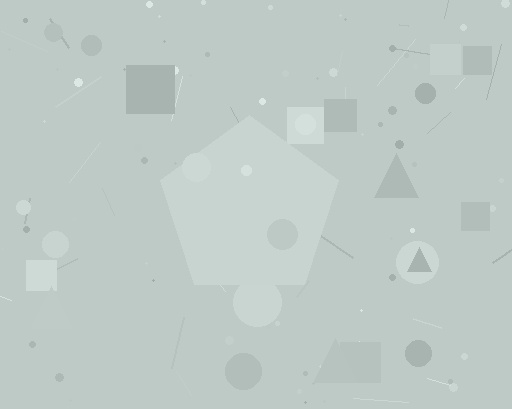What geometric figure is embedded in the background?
A pentagon is embedded in the background.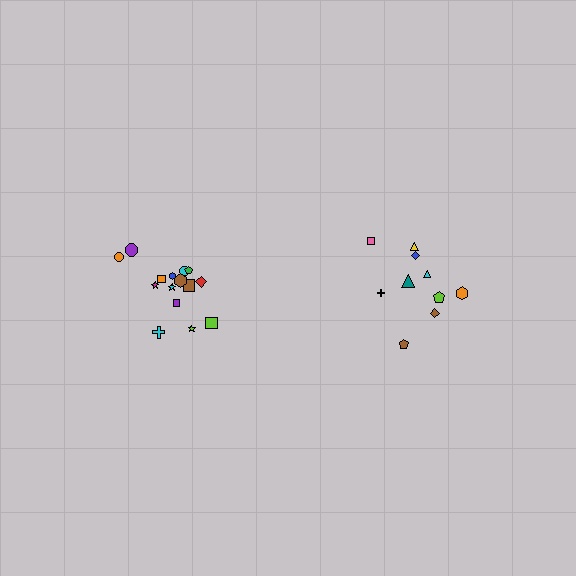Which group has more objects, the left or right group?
The left group.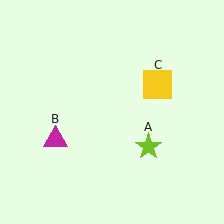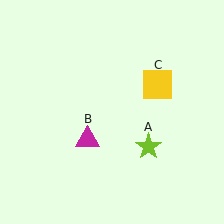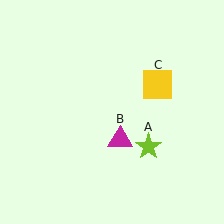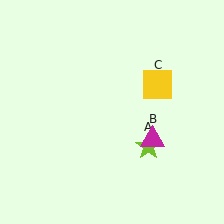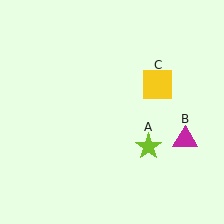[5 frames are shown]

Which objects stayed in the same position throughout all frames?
Lime star (object A) and yellow square (object C) remained stationary.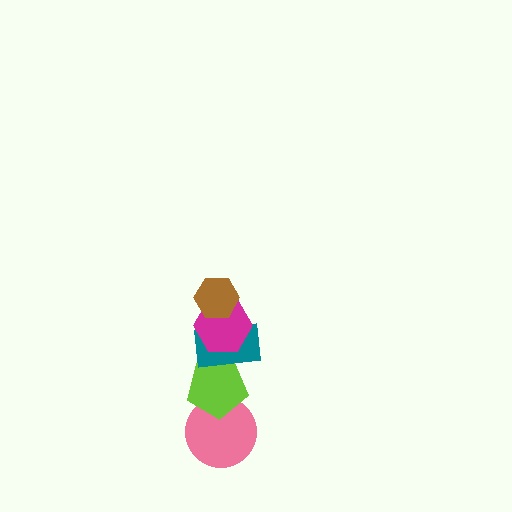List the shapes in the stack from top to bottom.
From top to bottom: the brown hexagon, the magenta hexagon, the teal rectangle, the lime pentagon, the pink circle.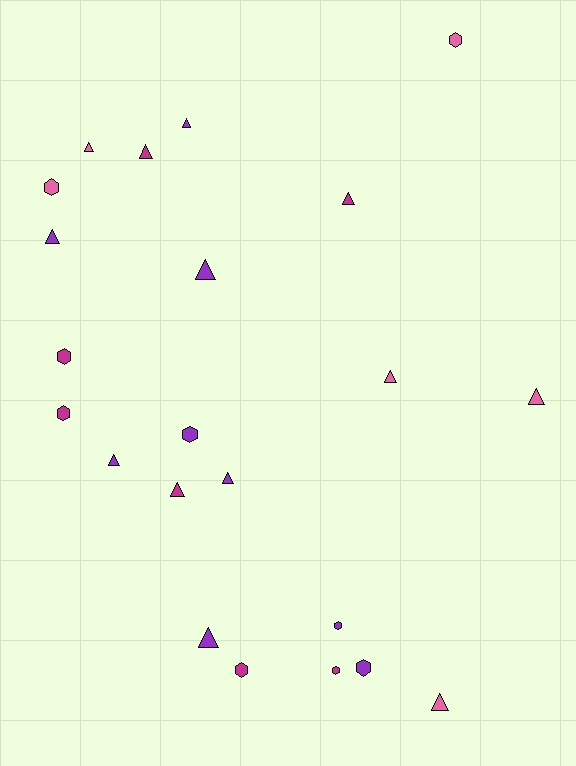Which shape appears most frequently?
Triangle, with 13 objects.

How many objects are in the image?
There are 22 objects.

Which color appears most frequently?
Purple, with 9 objects.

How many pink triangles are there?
There are 4 pink triangles.